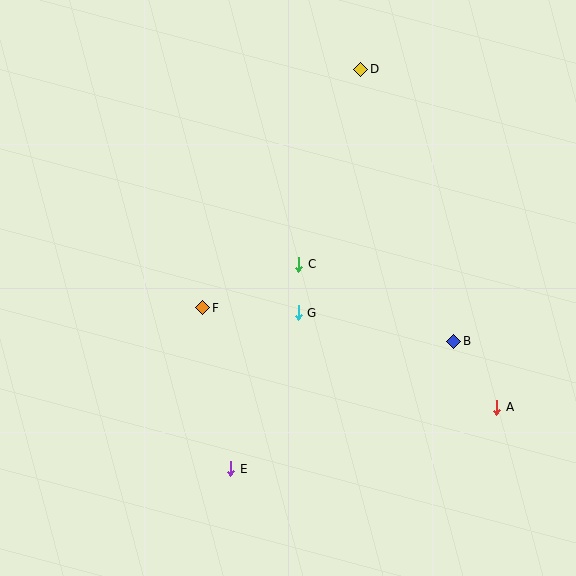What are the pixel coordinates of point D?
Point D is at (361, 69).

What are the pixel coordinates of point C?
Point C is at (299, 264).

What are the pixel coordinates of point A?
Point A is at (497, 407).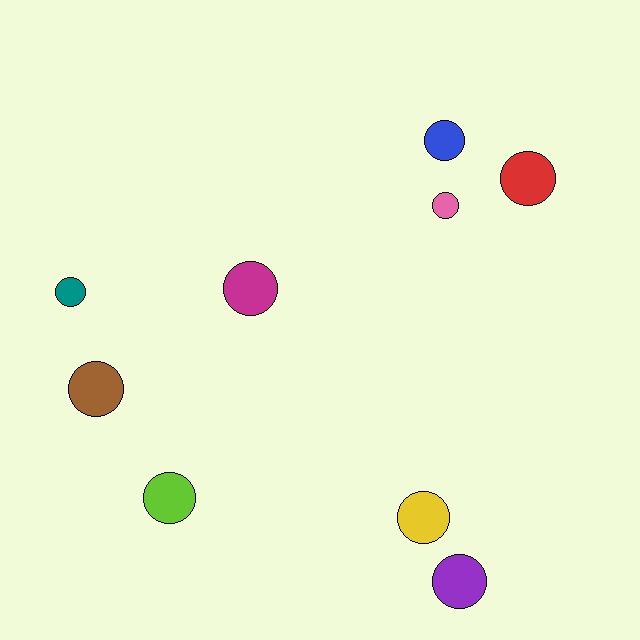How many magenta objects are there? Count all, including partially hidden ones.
There is 1 magenta object.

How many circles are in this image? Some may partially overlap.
There are 9 circles.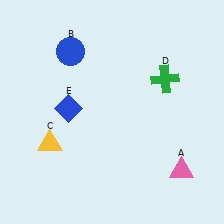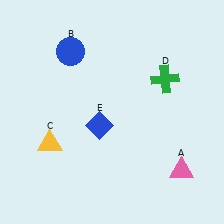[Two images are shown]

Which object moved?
The blue diamond (E) moved right.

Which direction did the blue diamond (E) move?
The blue diamond (E) moved right.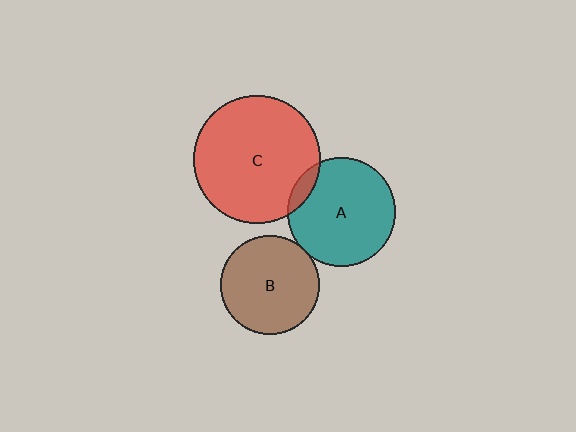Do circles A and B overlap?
Yes.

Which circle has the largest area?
Circle C (red).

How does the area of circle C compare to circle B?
Approximately 1.7 times.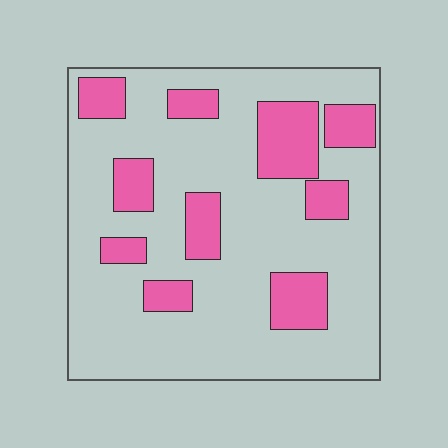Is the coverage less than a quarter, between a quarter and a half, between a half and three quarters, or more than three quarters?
Less than a quarter.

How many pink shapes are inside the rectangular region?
10.